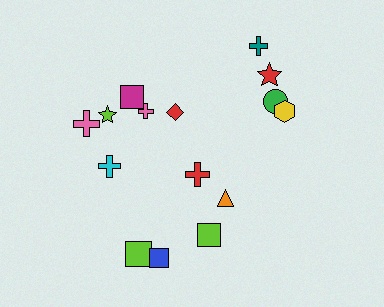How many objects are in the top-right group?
There are 4 objects.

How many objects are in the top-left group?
There are 6 objects.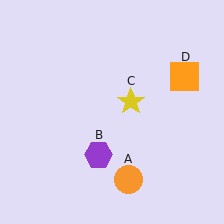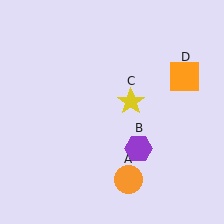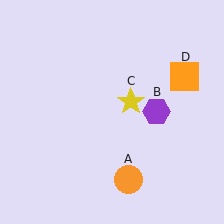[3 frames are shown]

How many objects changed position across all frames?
1 object changed position: purple hexagon (object B).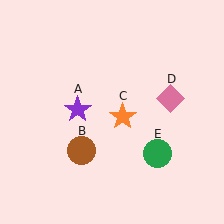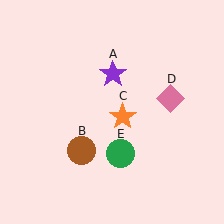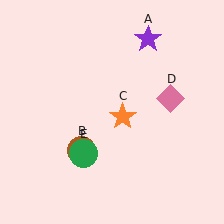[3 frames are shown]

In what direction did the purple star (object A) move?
The purple star (object A) moved up and to the right.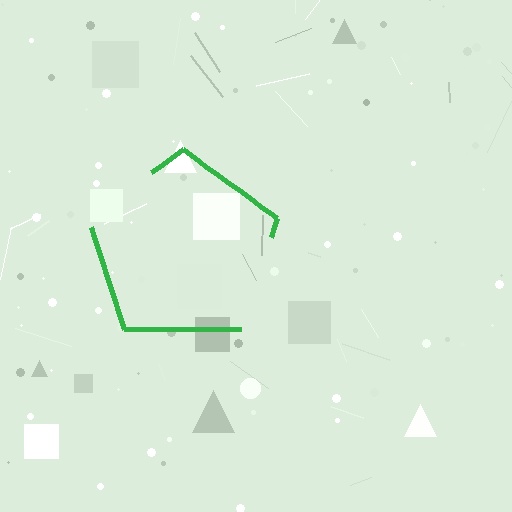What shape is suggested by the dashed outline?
The dashed outline suggests a pentagon.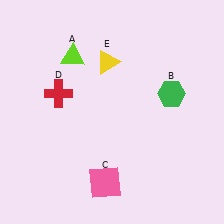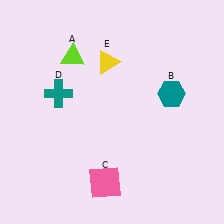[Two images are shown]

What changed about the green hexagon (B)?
In Image 1, B is green. In Image 2, it changed to teal.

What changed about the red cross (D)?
In Image 1, D is red. In Image 2, it changed to teal.